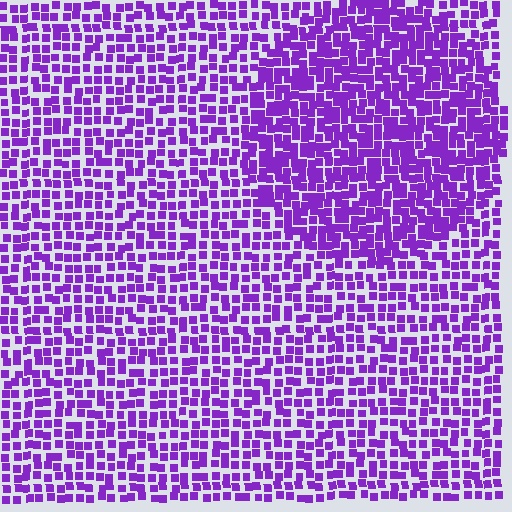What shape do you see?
I see a circle.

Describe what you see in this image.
The image contains small purple elements arranged at two different densities. A circle-shaped region is visible where the elements are more densely packed than the surrounding area.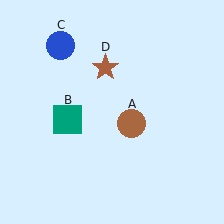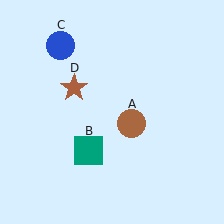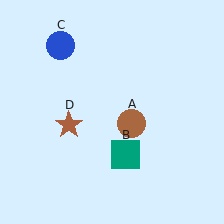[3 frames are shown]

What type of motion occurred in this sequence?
The teal square (object B), brown star (object D) rotated counterclockwise around the center of the scene.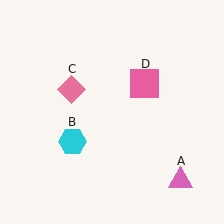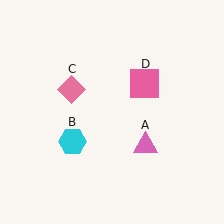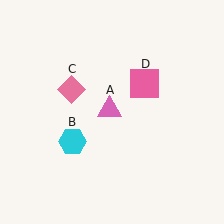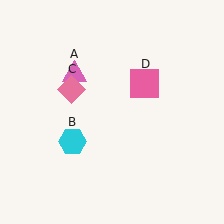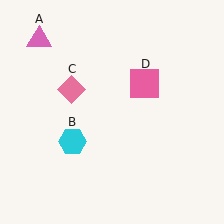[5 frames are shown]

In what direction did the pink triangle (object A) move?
The pink triangle (object A) moved up and to the left.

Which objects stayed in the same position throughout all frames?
Cyan hexagon (object B) and pink diamond (object C) and pink square (object D) remained stationary.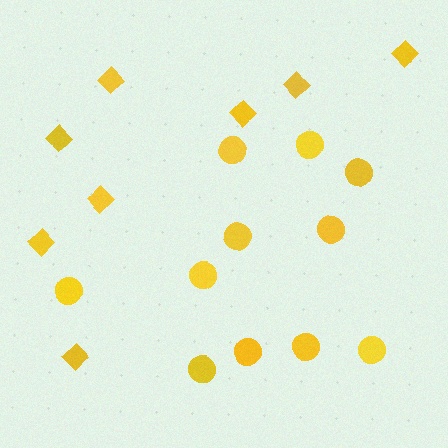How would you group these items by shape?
There are 2 groups: one group of circles (11) and one group of diamonds (8).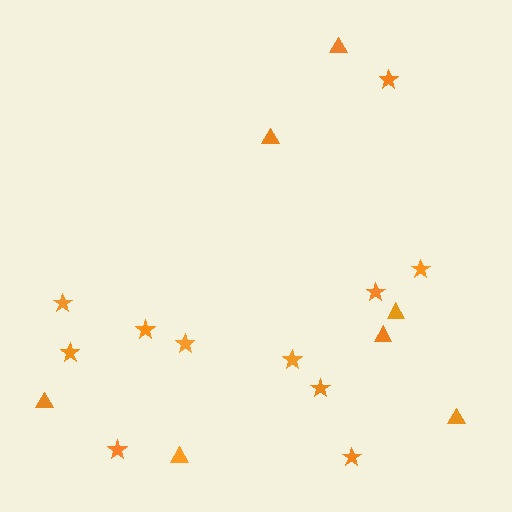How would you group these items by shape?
There are 2 groups: one group of stars (11) and one group of triangles (7).